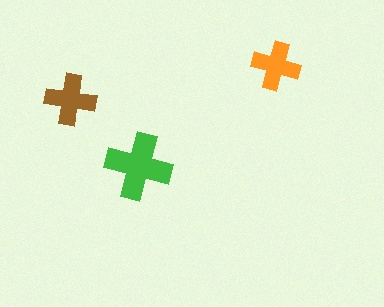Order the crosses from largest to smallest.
the green one, the brown one, the orange one.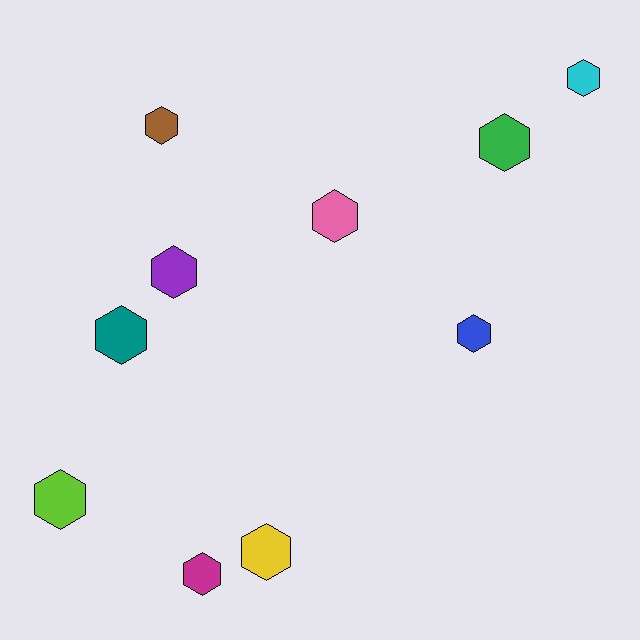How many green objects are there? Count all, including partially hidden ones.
There is 1 green object.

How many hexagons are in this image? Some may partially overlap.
There are 10 hexagons.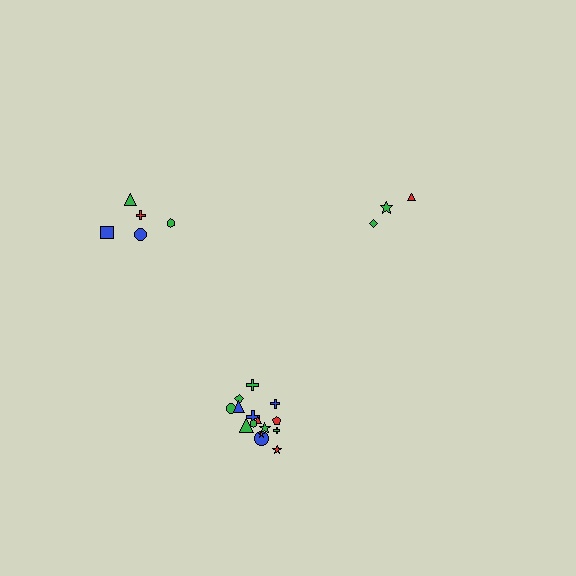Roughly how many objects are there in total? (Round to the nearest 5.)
Roughly 25 objects in total.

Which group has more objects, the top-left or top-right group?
The top-left group.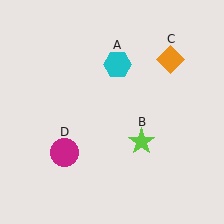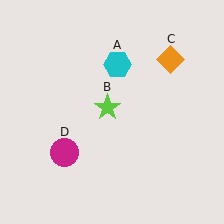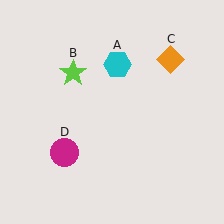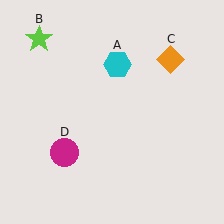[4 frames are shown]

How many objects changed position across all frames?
1 object changed position: lime star (object B).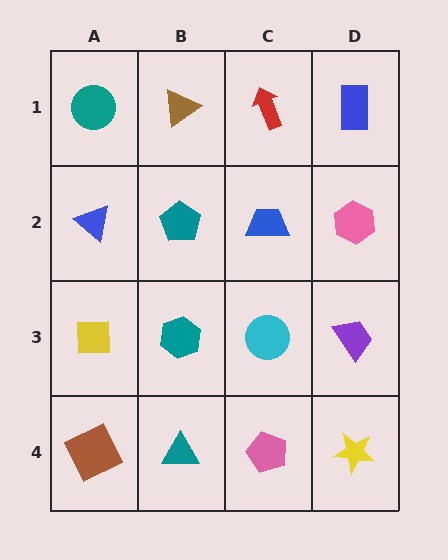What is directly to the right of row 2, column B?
A blue trapezoid.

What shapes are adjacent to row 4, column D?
A purple trapezoid (row 3, column D), a pink pentagon (row 4, column C).